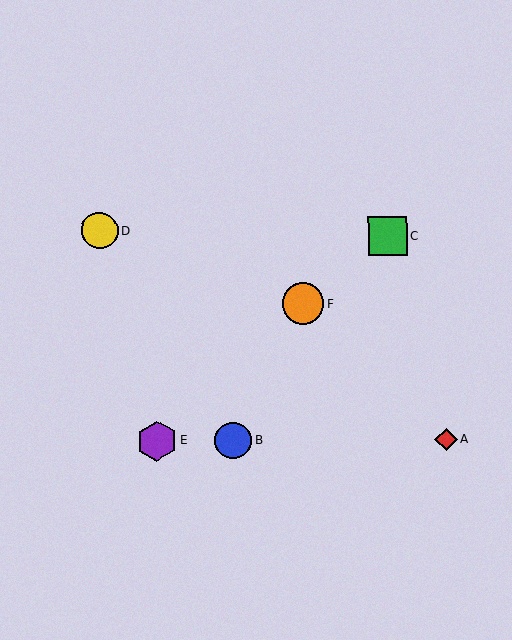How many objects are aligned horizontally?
3 objects (A, B, E) are aligned horizontally.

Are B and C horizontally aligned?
No, B is at y≈440 and C is at y≈236.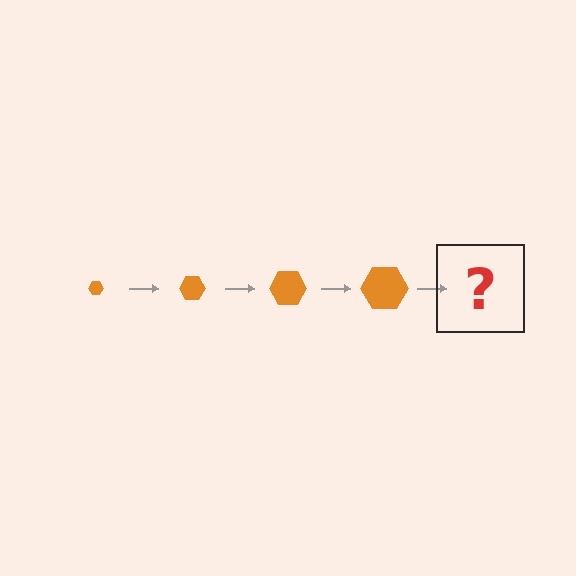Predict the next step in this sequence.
The next step is an orange hexagon, larger than the previous one.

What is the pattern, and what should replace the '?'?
The pattern is that the hexagon gets progressively larger each step. The '?' should be an orange hexagon, larger than the previous one.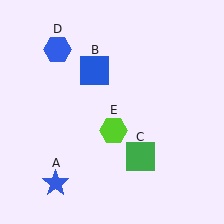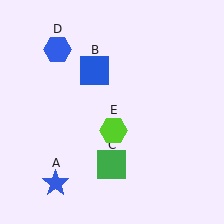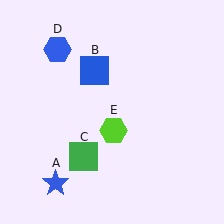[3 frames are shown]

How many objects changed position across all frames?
1 object changed position: green square (object C).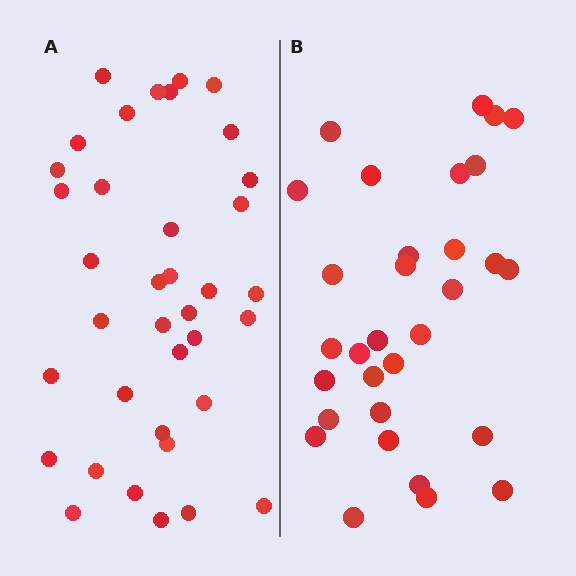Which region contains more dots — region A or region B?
Region A (the left region) has more dots.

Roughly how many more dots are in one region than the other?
Region A has about 6 more dots than region B.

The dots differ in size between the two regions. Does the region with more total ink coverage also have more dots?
No. Region B has more total ink coverage because its dots are larger, but region A actually contains more individual dots. Total area can be misleading — the number of items is what matters here.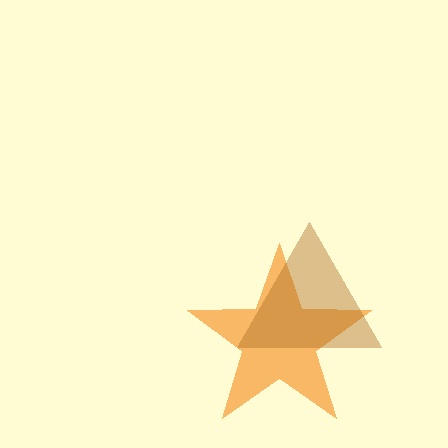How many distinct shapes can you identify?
There are 2 distinct shapes: an orange star, a brown triangle.